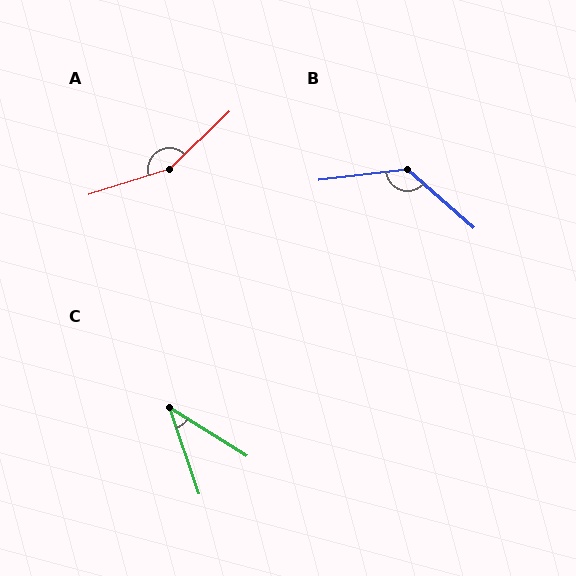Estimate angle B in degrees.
Approximately 132 degrees.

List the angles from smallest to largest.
C (39°), B (132°), A (154°).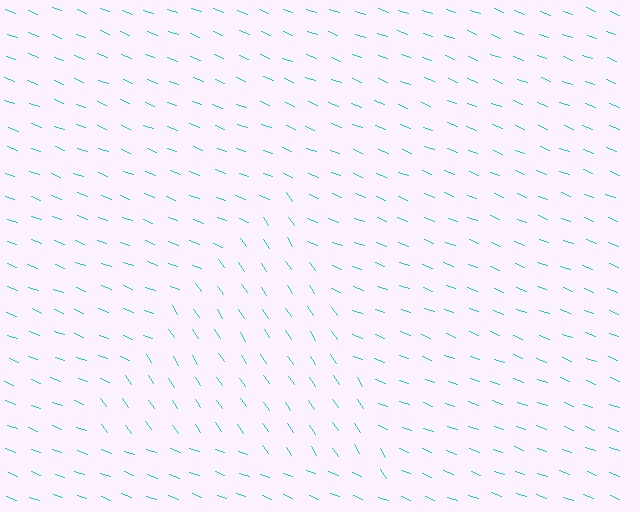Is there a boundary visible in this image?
Yes, there is a texture boundary formed by a change in line orientation.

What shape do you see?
I see a triangle.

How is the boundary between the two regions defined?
The boundary is defined purely by a change in line orientation (approximately 35 degrees difference). All lines are the same color and thickness.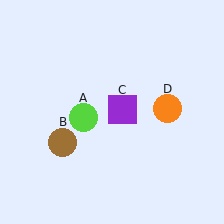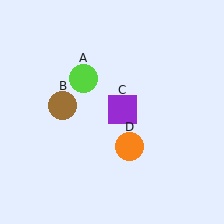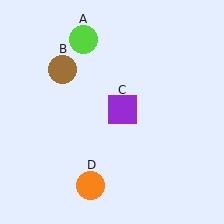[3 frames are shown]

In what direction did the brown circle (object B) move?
The brown circle (object B) moved up.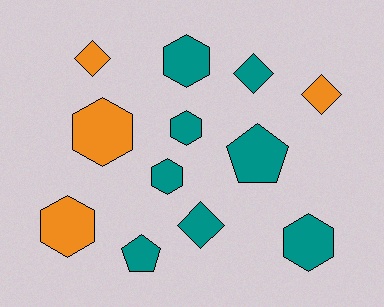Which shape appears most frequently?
Hexagon, with 6 objects.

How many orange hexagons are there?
There are 2 orange hexagons.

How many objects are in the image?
There are 12 objects.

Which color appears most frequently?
Teal, with 8 objects.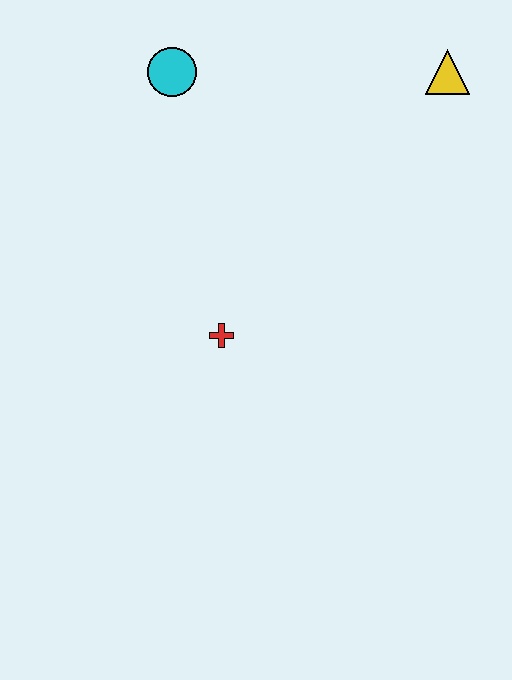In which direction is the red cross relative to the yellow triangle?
The red cross is below the yellow triangle.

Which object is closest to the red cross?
The cyan circle is closest to the red cross.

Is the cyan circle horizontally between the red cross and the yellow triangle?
No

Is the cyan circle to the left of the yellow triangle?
Yes